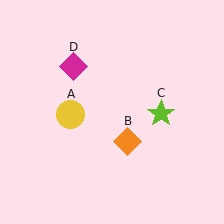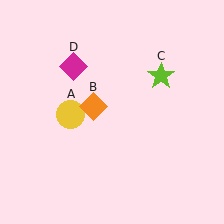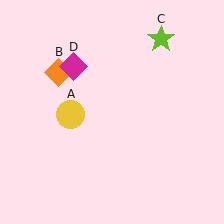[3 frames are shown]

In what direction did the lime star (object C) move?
The lime star (object C) moved up.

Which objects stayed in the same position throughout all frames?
Yellow circle (object A) and magenta diamond (object D) remained stationary.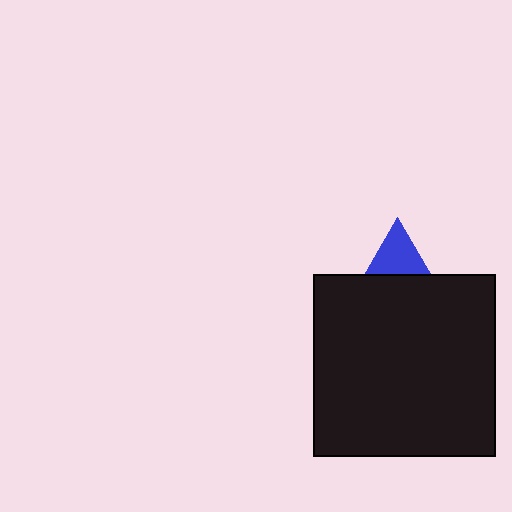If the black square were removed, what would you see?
You would see the complete blue triangle.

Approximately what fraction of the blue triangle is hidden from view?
Roughly 64% of the blue triangle is hidden behind the black square.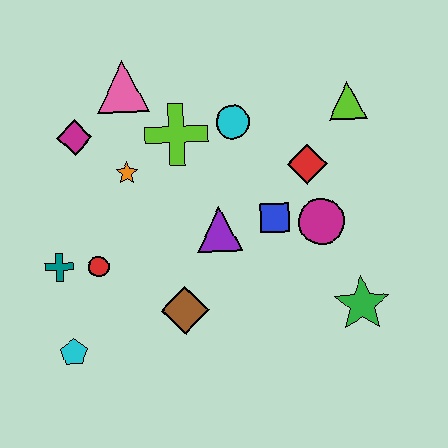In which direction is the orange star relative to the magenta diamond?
The orange star is to the right of the magenta diamond.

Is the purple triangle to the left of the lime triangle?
Yes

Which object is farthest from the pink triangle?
The green star is farthest from the pink triangle.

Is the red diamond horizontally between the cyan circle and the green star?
Yes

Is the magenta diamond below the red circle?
No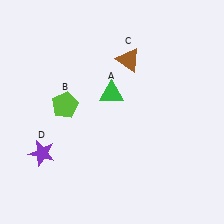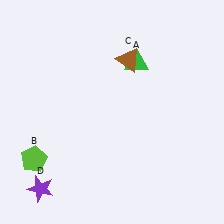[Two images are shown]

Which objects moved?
The objects that moved are: the green triangle (A), the lime pentagon (B), the purple star (D).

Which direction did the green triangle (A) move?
The green triangle (A) moved up.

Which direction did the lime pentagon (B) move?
The lime pentagon (B) moved down.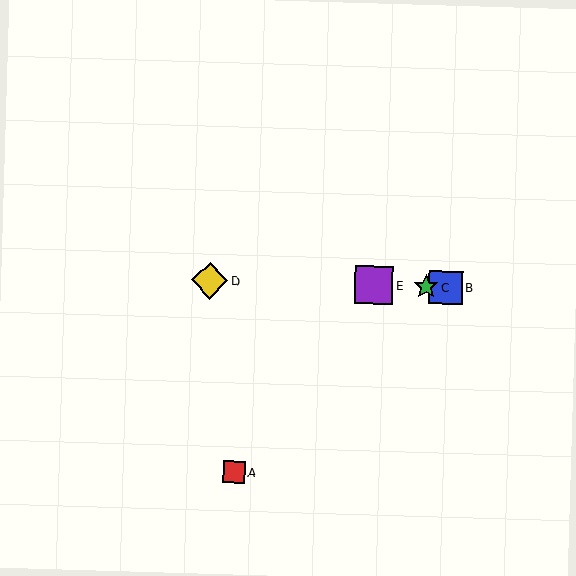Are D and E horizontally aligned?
Yes, both are at y≈280.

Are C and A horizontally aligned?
No, C is at y≈287 and A is at y≈472.